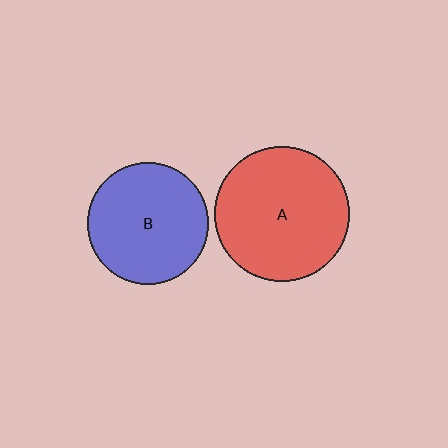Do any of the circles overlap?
No, none of the circles overlap.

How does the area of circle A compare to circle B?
Approximately 1.2 times.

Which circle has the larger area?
Circle A (red).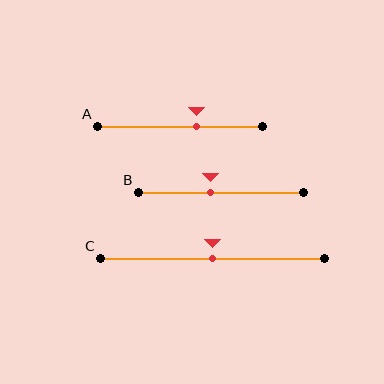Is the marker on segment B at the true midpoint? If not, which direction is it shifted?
No, the marker on segment B is shifted to the left by about 6% of the segment length.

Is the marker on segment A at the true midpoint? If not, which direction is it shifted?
No, the marker on segment A is shifted to the right by about 10% of the segment length.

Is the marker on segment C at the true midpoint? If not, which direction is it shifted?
Yes, the marker on segment C is at the true midpoint.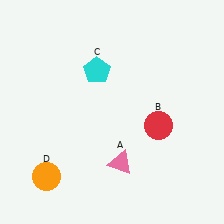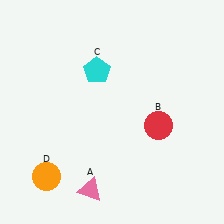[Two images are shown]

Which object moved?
The pink triangle (A) moved left.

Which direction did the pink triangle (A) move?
The pink triangle (A) moved left.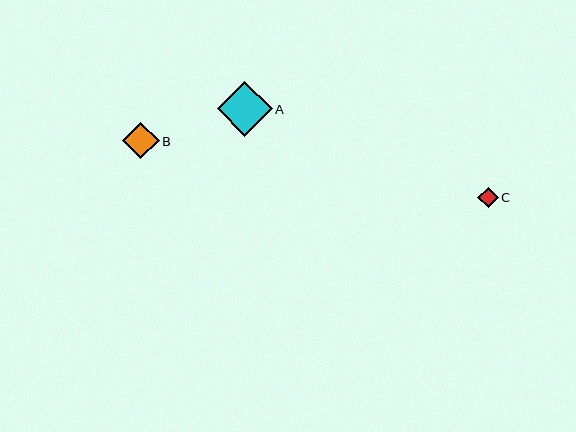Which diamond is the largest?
Diamond A is the largest with a size of approximately 55 pixels.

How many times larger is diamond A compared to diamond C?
Diamond A is approximately 2.7 times the size of diamond C.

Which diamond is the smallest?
Diamond C is the smallest with a size of approximately 20 pixels.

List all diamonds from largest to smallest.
From largest to smallest: A, B, C.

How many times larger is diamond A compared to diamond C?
Diamond A is approximately 2.7 times the size of diamond C.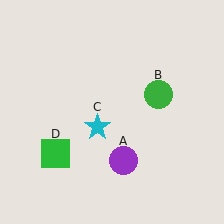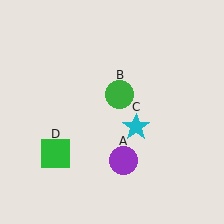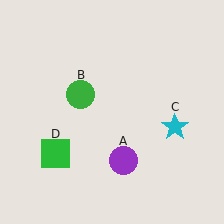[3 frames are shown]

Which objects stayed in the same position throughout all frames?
Purple circle (object A) and green square (object D) remained stationary.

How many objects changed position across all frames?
2 objects changed position: green circle (object B), cyan star (object C).